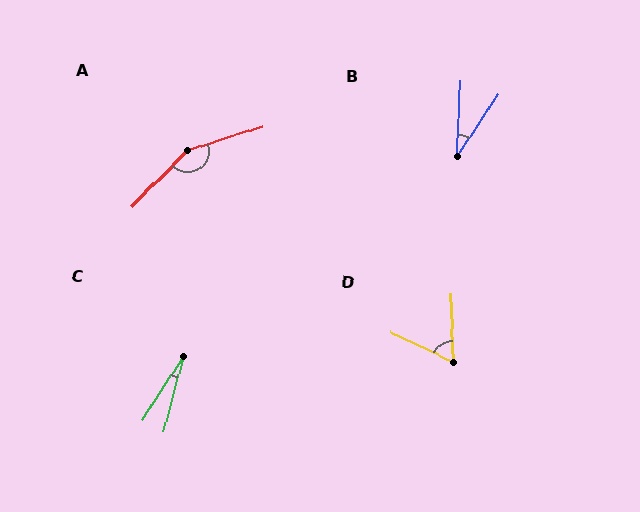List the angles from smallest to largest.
C (18°), B (31°), D (63°), A (152°).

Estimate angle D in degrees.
Approximately 63 degrees.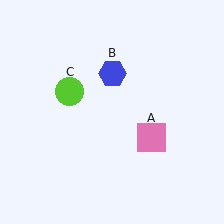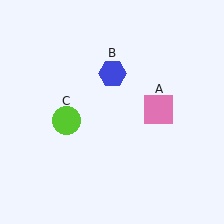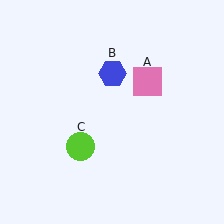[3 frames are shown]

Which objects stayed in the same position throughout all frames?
Blue hexagon (object B) remained stationary.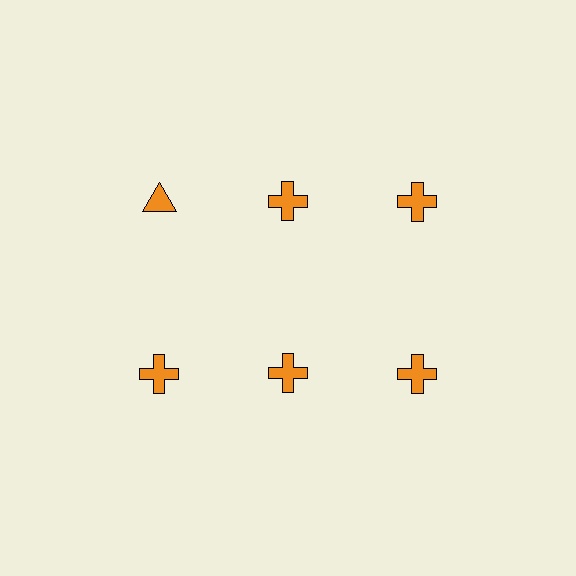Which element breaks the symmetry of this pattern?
The orange triangle in the top row, leftmost column breaks the symmetry. All other shapes are orange crosses.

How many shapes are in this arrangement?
There are 6 shapes arranged in a grid pattern.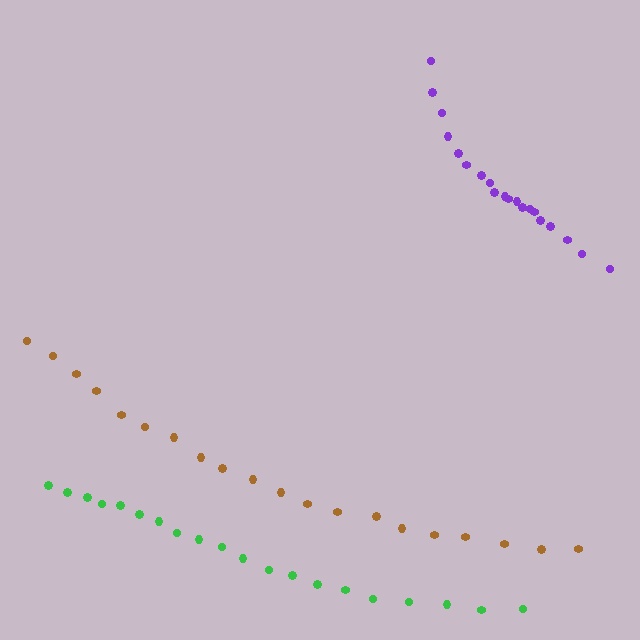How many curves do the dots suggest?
There are 3 distinct paths.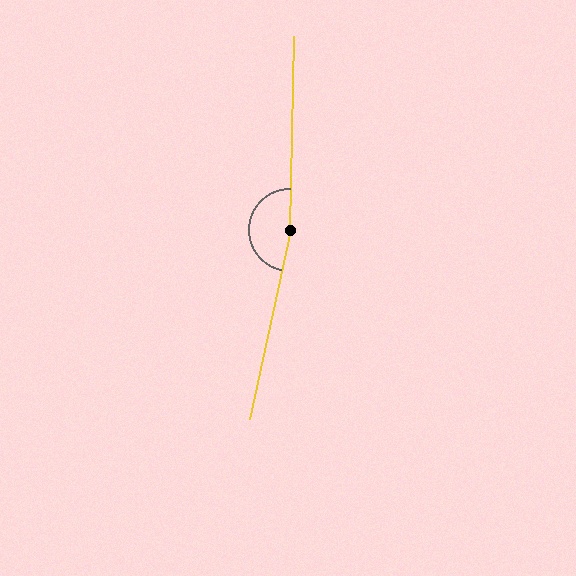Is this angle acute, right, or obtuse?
It is obtuse.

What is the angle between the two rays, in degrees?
Approximately 169 degrees.